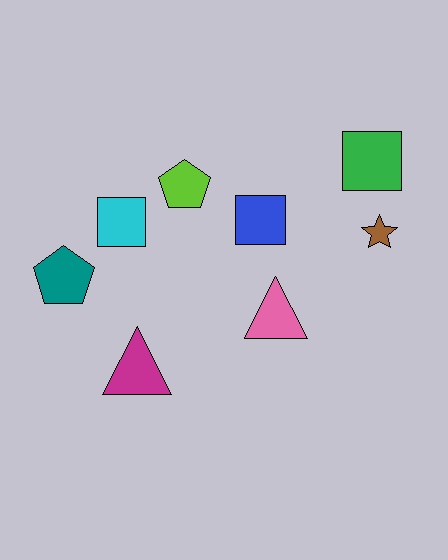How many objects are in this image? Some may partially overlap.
There are 8 objects.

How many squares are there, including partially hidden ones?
There are 3 squares.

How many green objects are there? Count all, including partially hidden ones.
There is 1 green object.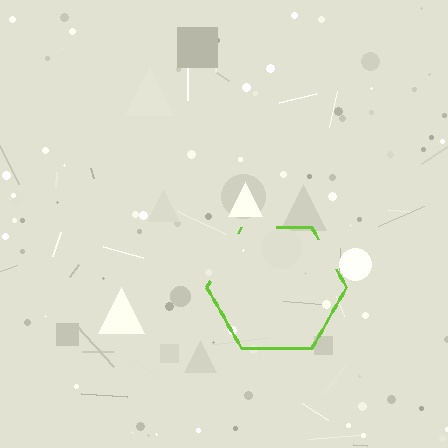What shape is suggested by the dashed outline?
The dashed outline suggests a hexagon.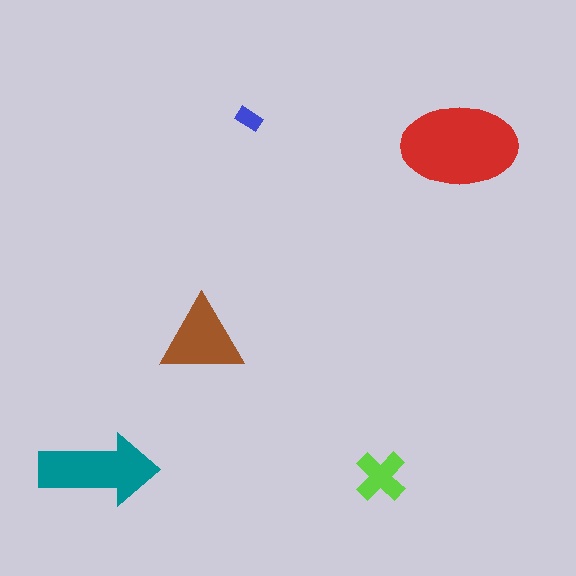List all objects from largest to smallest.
The red ellipse, the teal arrow, the brown triangle, the lime cross, the blue rectangle.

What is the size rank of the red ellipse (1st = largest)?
1st.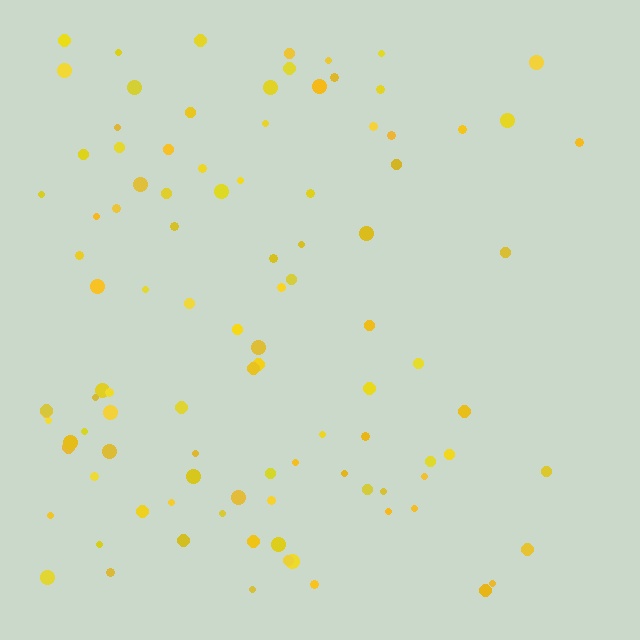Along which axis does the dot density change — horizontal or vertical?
Horizontal.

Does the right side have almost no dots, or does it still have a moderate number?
Still a moderate number, just noticeably fewer than the left.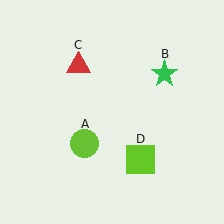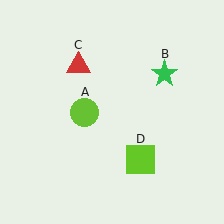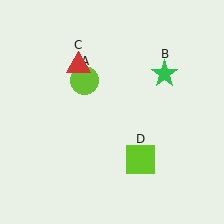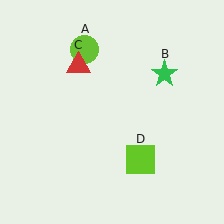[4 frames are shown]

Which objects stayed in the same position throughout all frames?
Green star (object B) and red triangle (object C) and lime square (object D) remained stationary.